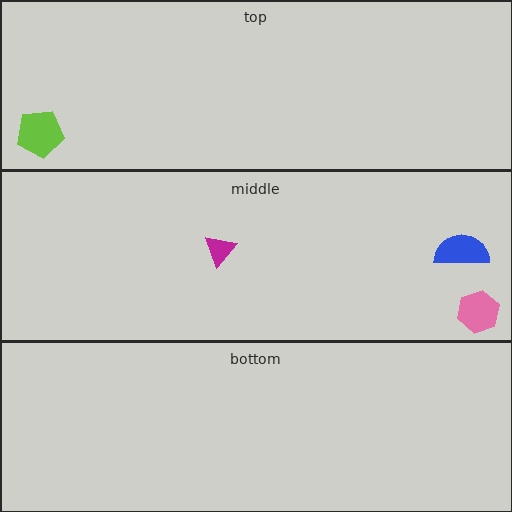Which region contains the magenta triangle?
The middle region.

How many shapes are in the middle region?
3.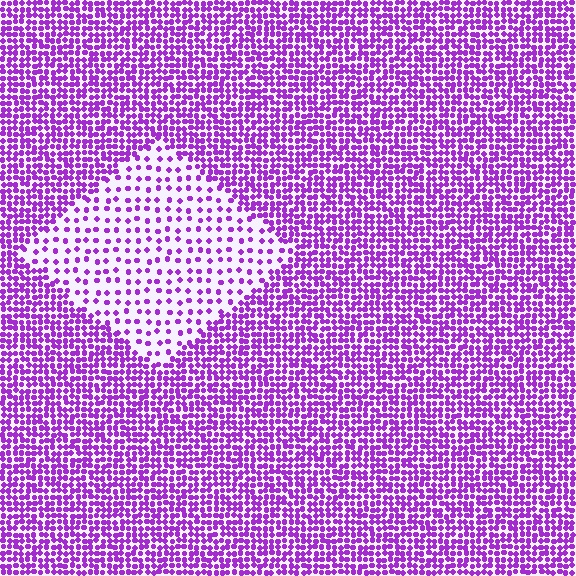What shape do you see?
I see a diamond.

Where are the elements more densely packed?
The elements are more densely packed outside the diamond boundary.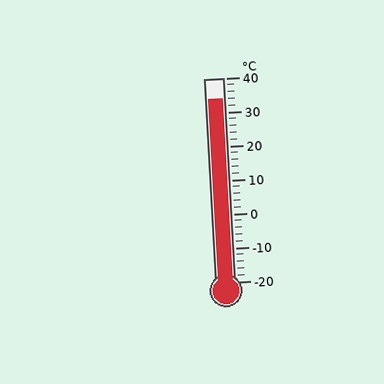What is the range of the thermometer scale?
The thermometer scale ranges from -20°C to 40°C.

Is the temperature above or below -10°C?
The temperature is above -10°C.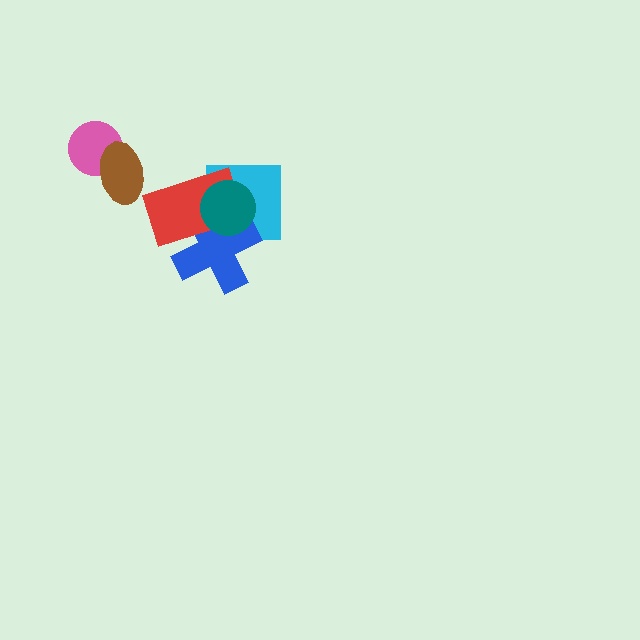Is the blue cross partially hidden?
Yes, it is partially covered by another shape.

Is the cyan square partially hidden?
Yes, it is partially covered by another shape.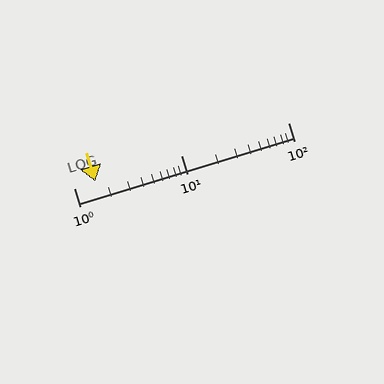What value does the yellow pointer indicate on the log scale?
The pointer indicates approximately 1.6.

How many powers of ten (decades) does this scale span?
The scale spans 2 decades, from 1 to 100.